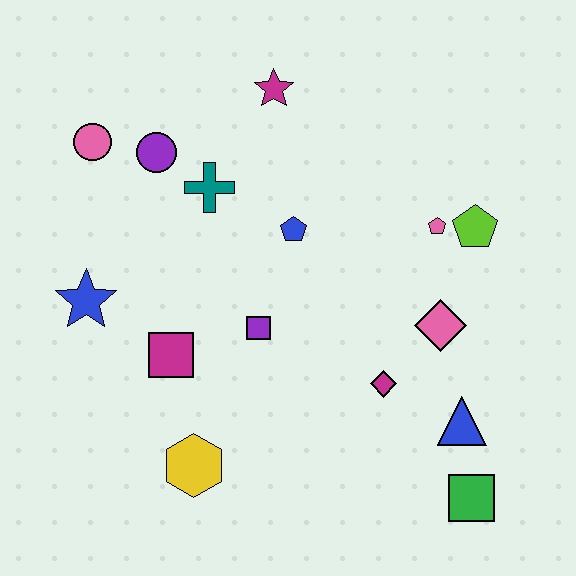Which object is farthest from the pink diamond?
The pink circle is farthest from the pink diamond.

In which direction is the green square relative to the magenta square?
The green square is to the right of the magenta square.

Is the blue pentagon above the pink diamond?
Yes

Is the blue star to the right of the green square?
No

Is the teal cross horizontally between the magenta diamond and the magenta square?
Yes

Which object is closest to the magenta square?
The purple square is closest to the magenta square.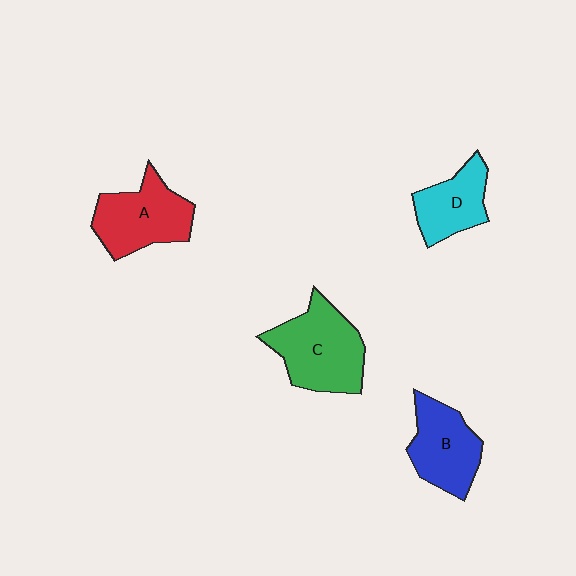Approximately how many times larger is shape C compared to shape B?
Approximately 1.3 times.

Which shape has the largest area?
Shape C (green).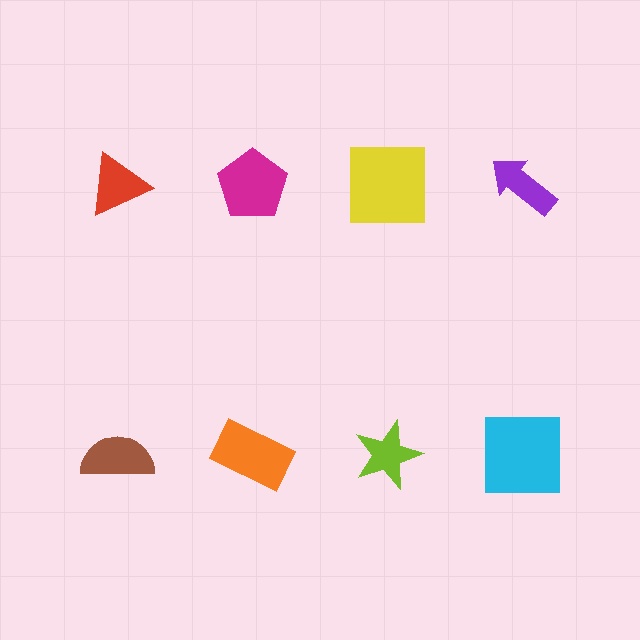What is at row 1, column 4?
A purple arrow.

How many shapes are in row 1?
4 shapes.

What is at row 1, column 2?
A magenta pentagon.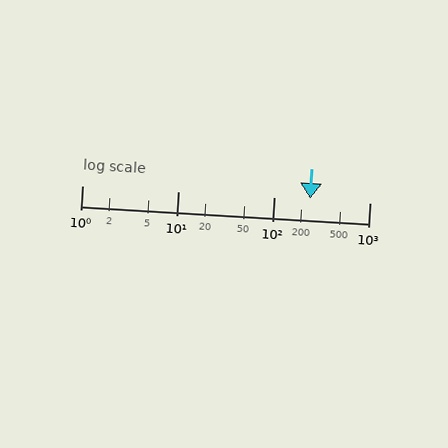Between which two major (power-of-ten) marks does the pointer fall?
The pointer is between 100 and 1000.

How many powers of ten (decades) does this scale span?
The scale spans 3 decades, from 1 to 1000.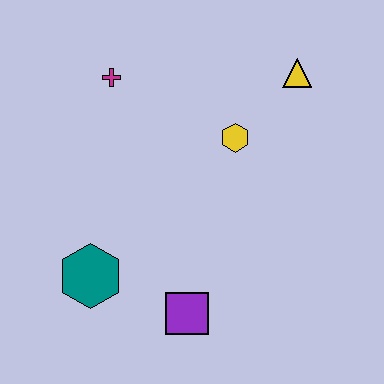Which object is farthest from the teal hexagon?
The yellow triangle is farthest from the teal hexagon.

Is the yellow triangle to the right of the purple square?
Yes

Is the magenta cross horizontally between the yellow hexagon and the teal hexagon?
Yes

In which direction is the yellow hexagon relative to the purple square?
The yellow hexagon is above the purple square.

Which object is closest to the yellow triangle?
The yellow hexagon is closest to the yellow triangle.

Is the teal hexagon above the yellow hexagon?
No